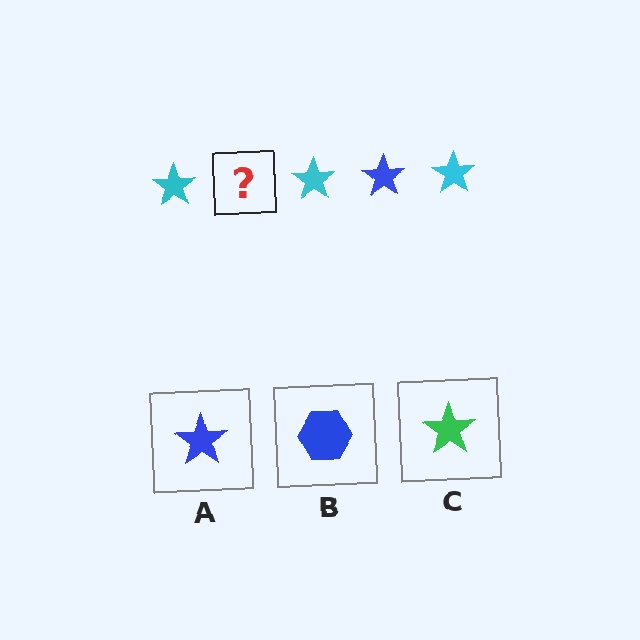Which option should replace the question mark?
Option A.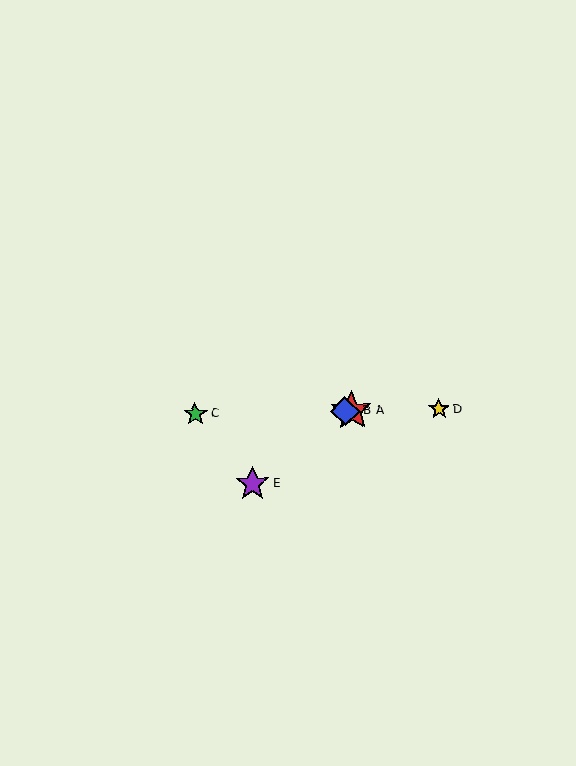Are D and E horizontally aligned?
No, D is at y≈409 and E is at y≈484.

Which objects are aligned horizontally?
Objects A, B, C, D are aligned horizontally.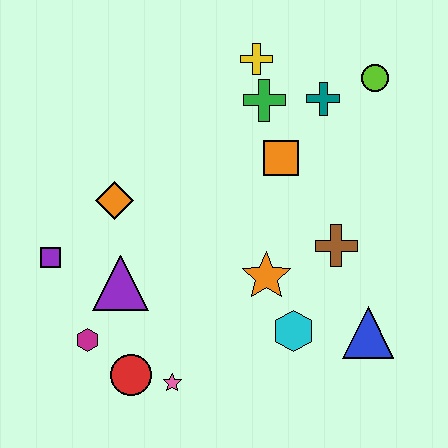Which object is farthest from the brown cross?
The purple square is farthest from the brown cross.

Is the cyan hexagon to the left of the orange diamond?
No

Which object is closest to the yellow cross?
The green cross is closest to the yellow cross.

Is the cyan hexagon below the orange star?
Yes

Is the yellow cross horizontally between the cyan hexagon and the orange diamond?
Yes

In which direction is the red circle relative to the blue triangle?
The red circle is to the left of the blue triangle.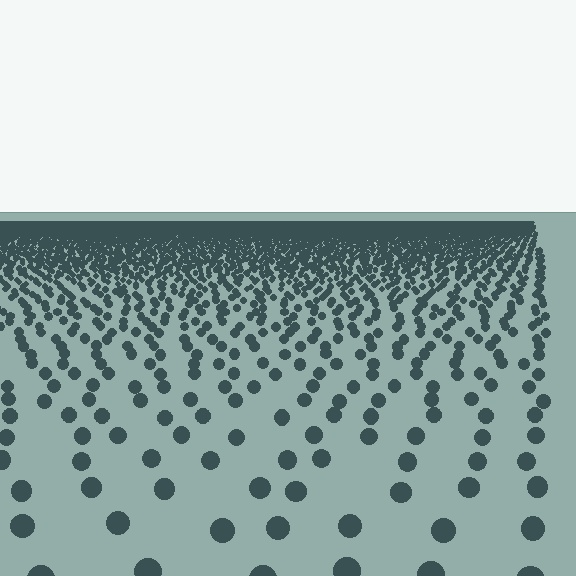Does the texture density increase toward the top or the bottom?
Density increases toward the top.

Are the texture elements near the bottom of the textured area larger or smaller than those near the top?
Larger. Near the bottom, elements are closer to the viewer and appear at a bigger on-screen size.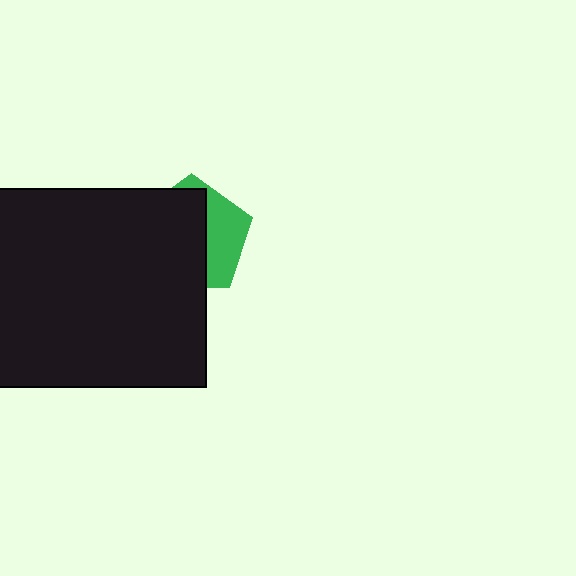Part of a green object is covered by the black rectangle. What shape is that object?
It is a pentagon.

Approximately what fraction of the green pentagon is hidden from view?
Roughly 65% of the green pentagon is hidden behind the black rectangle.